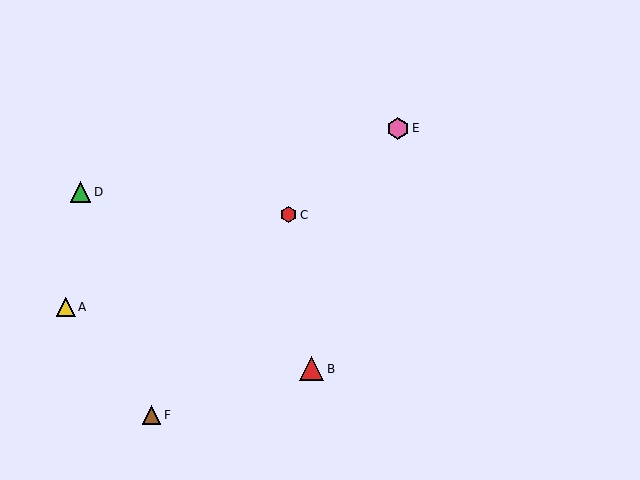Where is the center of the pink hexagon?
The center of the pink hexagon is at (398, 128).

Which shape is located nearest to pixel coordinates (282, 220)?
The red hexagon (labeled C) at (289, 215) is nearest to that location.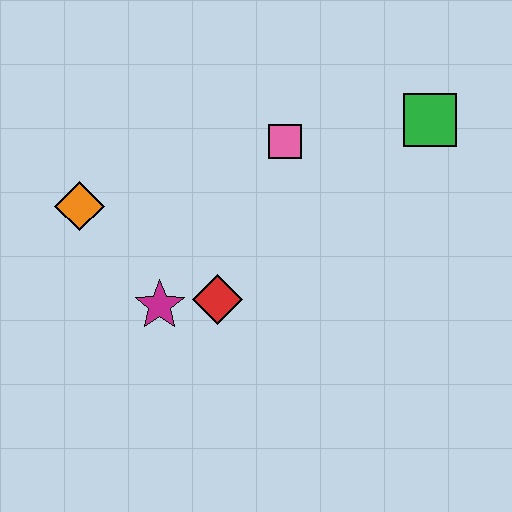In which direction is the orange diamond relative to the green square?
The orange diamond is to the left of the green square.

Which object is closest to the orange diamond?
The magenta star is closest to the orange diamond.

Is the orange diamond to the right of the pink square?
No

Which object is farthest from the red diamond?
The green square is farthest from the red diamond.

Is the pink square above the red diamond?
Yes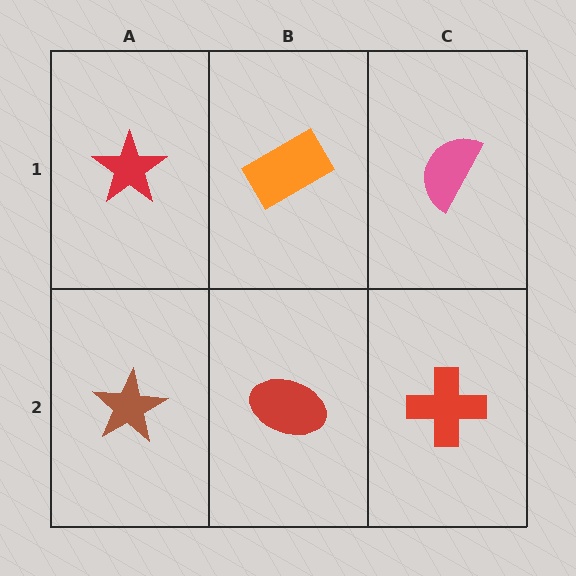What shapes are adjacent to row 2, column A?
A red star (row 1, column A), a red ellipse (row 2, column B).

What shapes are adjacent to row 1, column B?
A red ellipse (row 2, column B), a red star (row 1, column A), a pink semicircle (row 1, column C).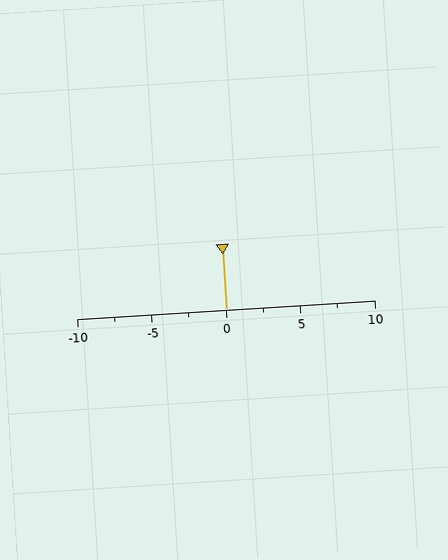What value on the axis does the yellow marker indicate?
The marker indicates approximately 0.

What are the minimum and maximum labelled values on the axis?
The axis runs from -10 to 10.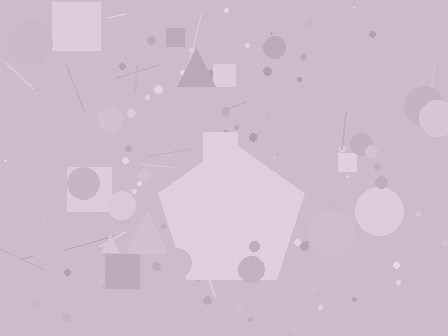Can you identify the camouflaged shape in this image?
The camouflaged shape is a pentagon.